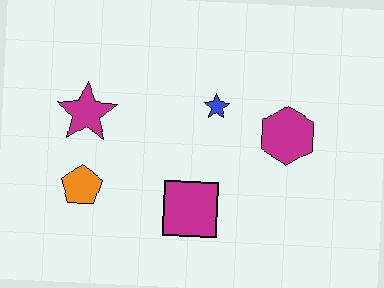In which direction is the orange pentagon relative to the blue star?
The orange pentagon is to the left of the blue star.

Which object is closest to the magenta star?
The orange pentagon is closest to the magenta star.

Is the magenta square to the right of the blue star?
No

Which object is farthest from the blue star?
The orange pentagon is farthest from the blue star.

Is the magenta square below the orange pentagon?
Yes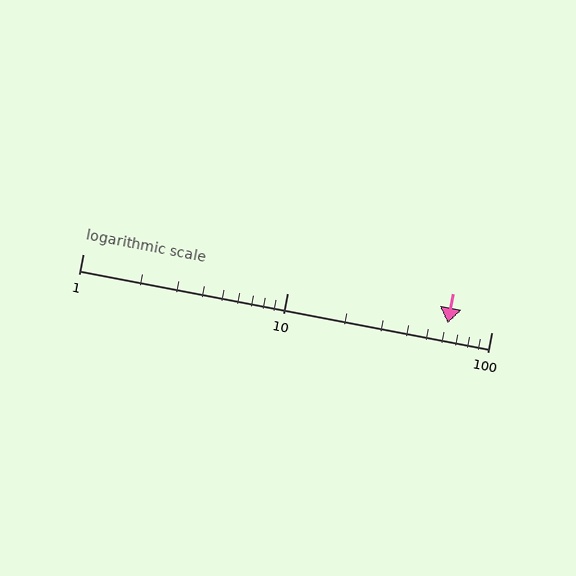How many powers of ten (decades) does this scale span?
The scale spans 2 decades, from 1 to 100.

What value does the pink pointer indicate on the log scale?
The pointer indicates approximately 61.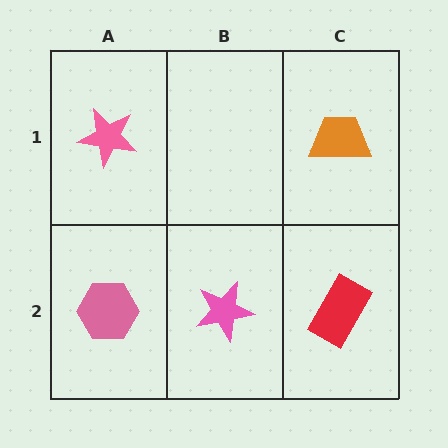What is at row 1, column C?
An orange trapezoid.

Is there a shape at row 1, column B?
No, that cell is empty.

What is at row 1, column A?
A pink star.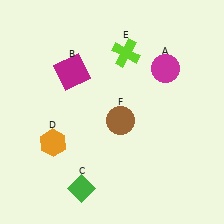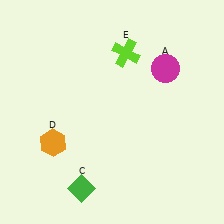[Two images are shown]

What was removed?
The brown circle (F), the magenta square (B) were removed in Image 2.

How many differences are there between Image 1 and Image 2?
There are 2 differences between the two images.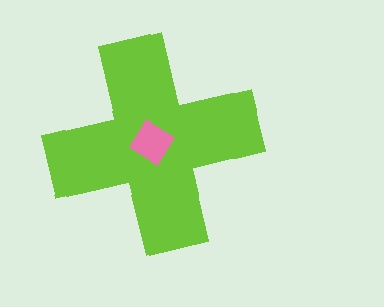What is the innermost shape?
The pink diamond.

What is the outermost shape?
The lime cross.